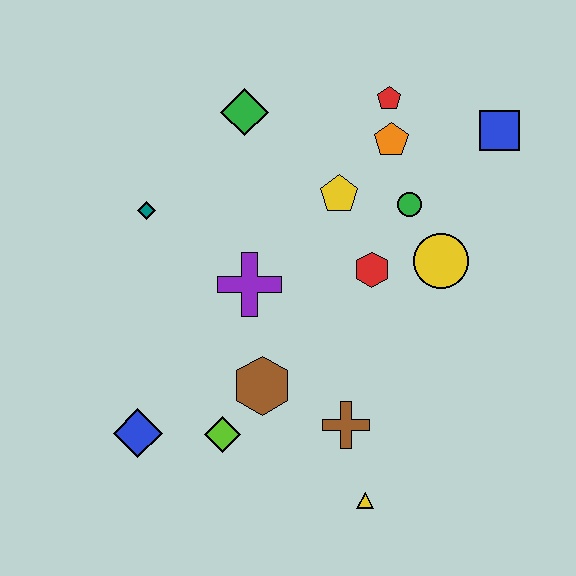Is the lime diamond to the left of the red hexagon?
Yes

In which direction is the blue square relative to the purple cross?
The blue square is to the right of the purple cross.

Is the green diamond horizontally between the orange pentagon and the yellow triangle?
No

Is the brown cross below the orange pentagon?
Yes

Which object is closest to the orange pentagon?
The red pentagon is closest to the orange pentagon.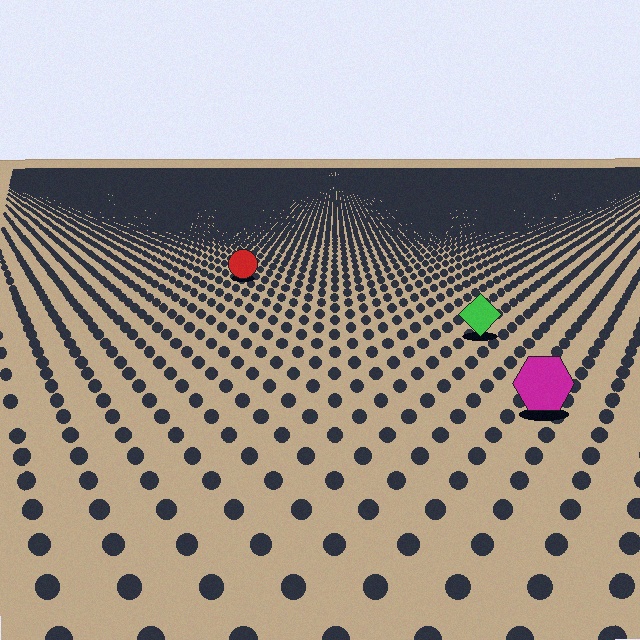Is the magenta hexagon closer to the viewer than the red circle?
Yes. The magenta hexagon is closer — you can tell from the texture gradient: the ground texture is coarser near it.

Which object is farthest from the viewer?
The red circle is farthest from the viewer. It appears smaller and the ground texture around it is denser.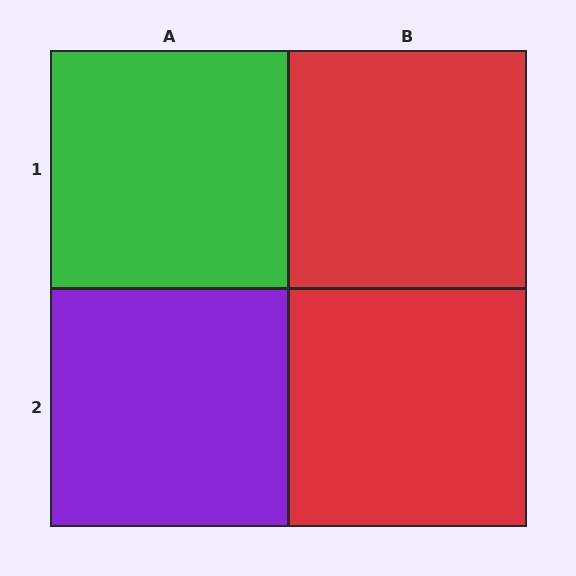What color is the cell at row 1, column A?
Green.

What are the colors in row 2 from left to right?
Purple, red.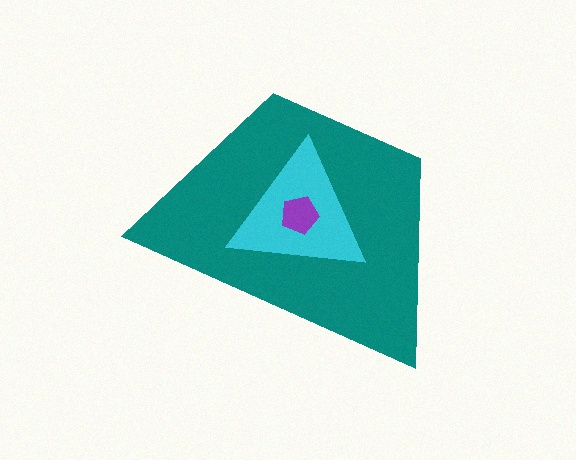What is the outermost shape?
The teal trapezoid.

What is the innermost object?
The purple pentagon.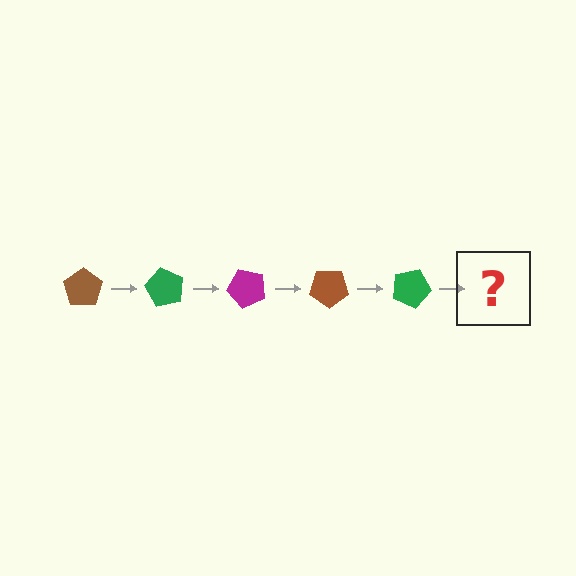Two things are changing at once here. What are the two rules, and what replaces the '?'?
The two rules are that it rotates 60 degrees each step and the color cycles through brown, green, and magenta. The '?' should be a magenta pentagon, rotated 300 degrees from the start.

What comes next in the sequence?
The next element should be a magenta pentagon, rotated 300 degrees from the start.